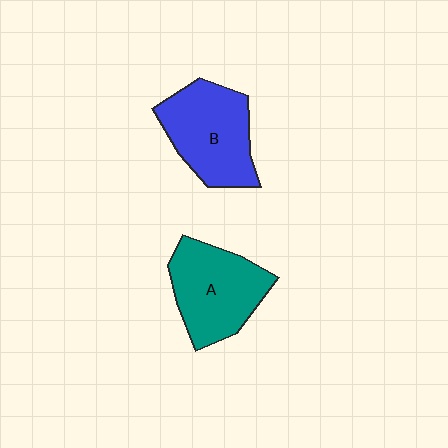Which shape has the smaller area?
Shape A (teal).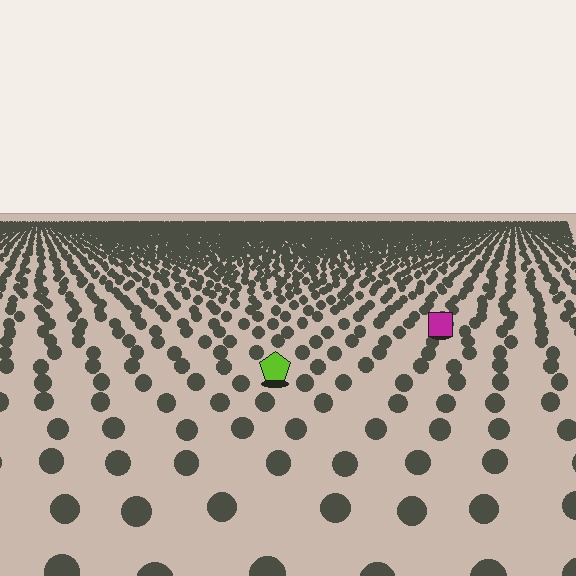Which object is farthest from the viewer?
The magenta square is farthest from the viewer. It appears smaller and the ground texture around it is denser.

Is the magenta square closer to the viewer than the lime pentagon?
No. The lime pentagon is closer — you can tell from the texture gradient: the ground texture is coarser near it.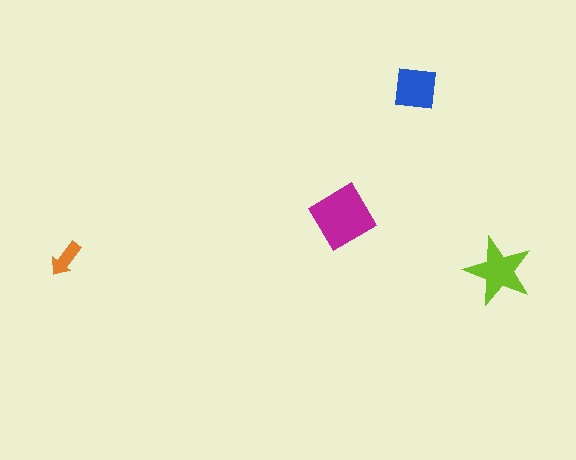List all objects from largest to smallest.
The magenta diamond, the lime star, the blue square, the orange arrow.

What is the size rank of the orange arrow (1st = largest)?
4th.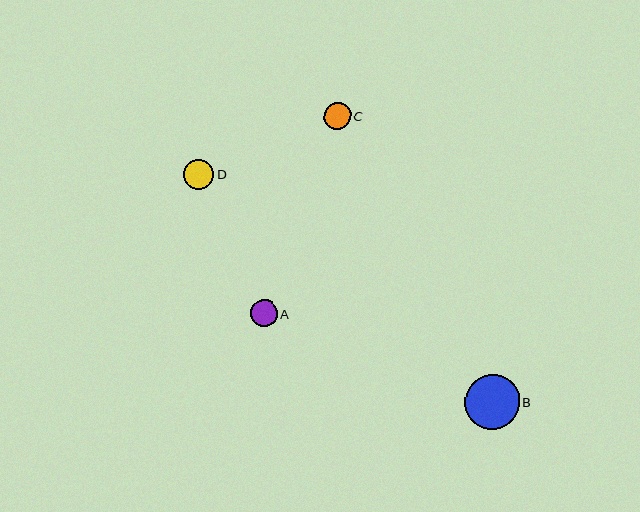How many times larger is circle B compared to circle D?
Circle B is approximately 1.9 times the size of circle D.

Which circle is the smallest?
Circle A is the smallest with a size of approximately 26 pixels.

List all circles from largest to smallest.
From largest to smallest: B, D, C, A.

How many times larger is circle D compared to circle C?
Circle D is approximately 1.1 times the size of circle C.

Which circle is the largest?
Circle B is the largest with a size of approximately 55 pixels.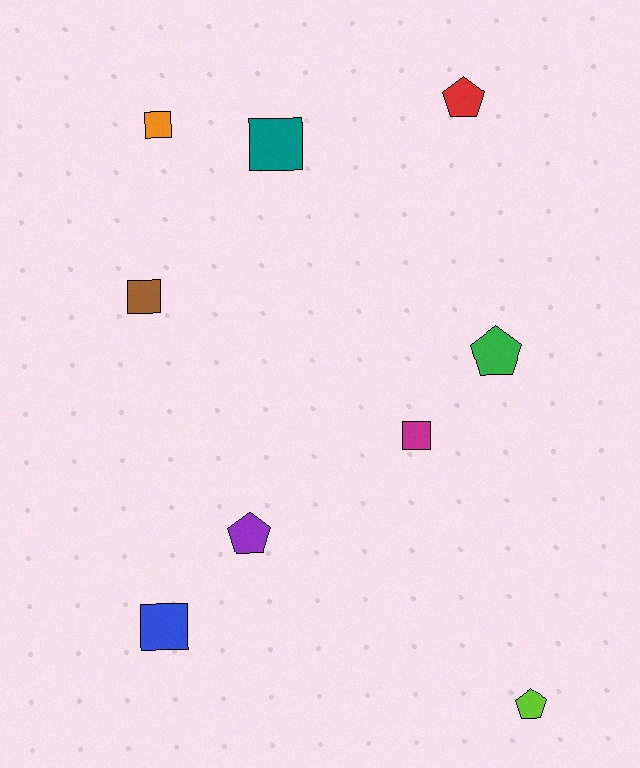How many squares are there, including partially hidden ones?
There are 5 squares.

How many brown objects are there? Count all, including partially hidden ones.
There is 1 brown object.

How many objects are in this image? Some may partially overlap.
There are 9 objects.